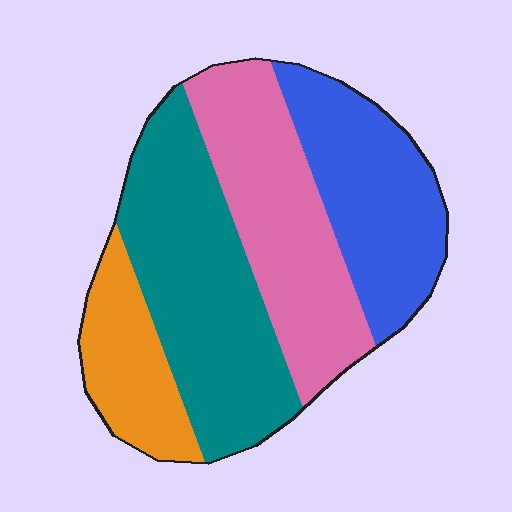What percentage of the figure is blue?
Blue takes up about one quarter (1/4) of the figure.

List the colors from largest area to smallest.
From largest to smallest: teal, pink, blue, orange.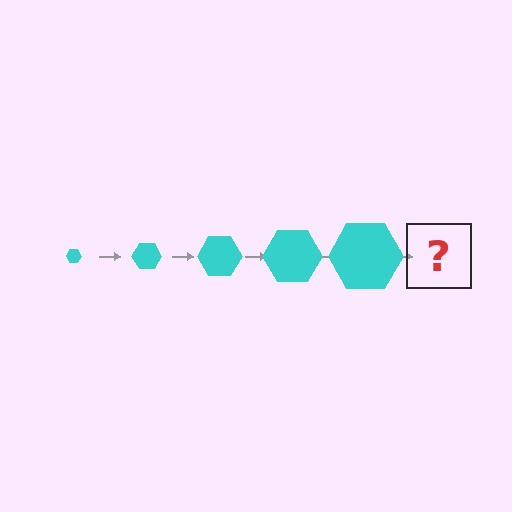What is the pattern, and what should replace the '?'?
The pattern is that the hexagon gets progressively larger each step. The '?' should be a cyan hexagon, larger than the previous one.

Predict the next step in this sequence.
The next step is a cyan hexagon, larger than the previous one.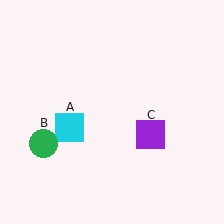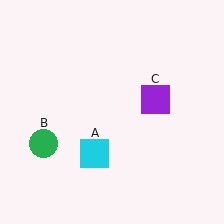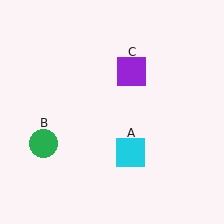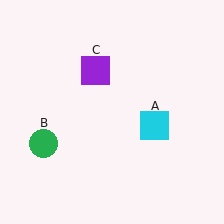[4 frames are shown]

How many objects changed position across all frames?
2 objects changed position: cyan square (object A), purple square (object C).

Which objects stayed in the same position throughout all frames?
Green circle (object B) remained stationary.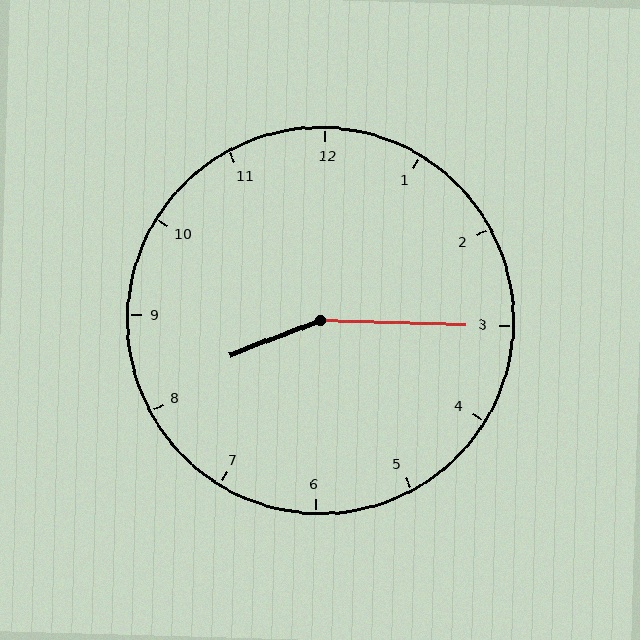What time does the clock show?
8:15.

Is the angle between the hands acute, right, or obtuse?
It is obtuse.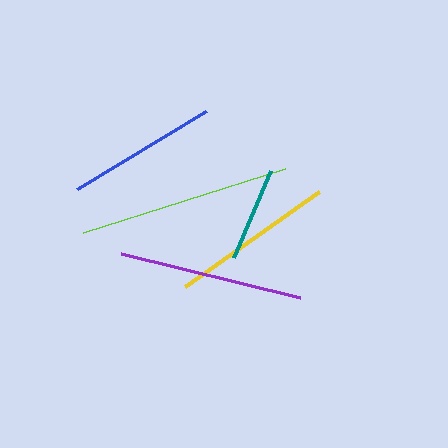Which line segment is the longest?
The lime line is the longest at approximately 212 pixels.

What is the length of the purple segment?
The purple segment is approximately 184 pixels long.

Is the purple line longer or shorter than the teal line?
The purple line is longer than the teal line.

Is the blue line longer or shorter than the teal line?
The blue line is longer than the teal line.